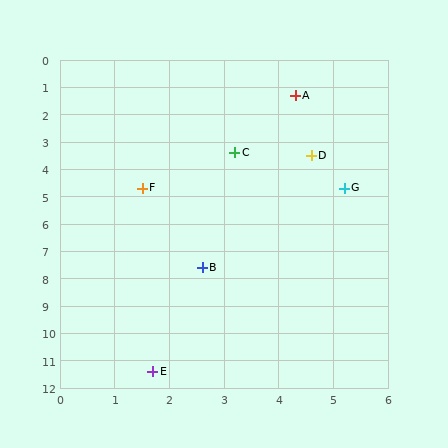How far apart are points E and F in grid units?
Points E and F are about 6.7 grid units apart.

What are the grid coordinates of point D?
Point D is at approximately (4.6, 3.5).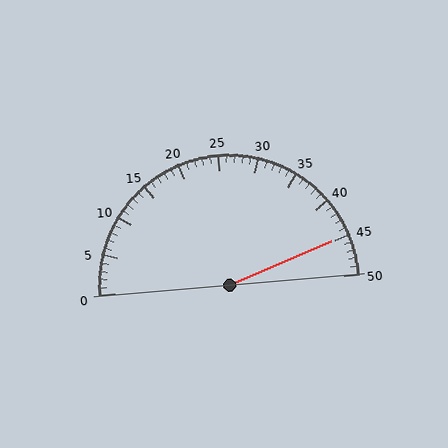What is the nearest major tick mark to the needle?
The nearest major tick mark is 45.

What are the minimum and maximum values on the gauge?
The gauge ranges from 0 to 50.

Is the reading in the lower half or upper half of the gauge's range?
The reading is in the upper half of the range (0 to 50).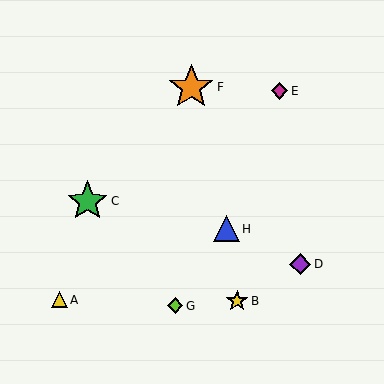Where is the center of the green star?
The center of the green star is at (88, 201).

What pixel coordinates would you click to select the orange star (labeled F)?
Click at (191, 87) to select the orange star F.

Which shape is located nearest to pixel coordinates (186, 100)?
The orange star (labeled F) at (191, 87) is nearest to that location.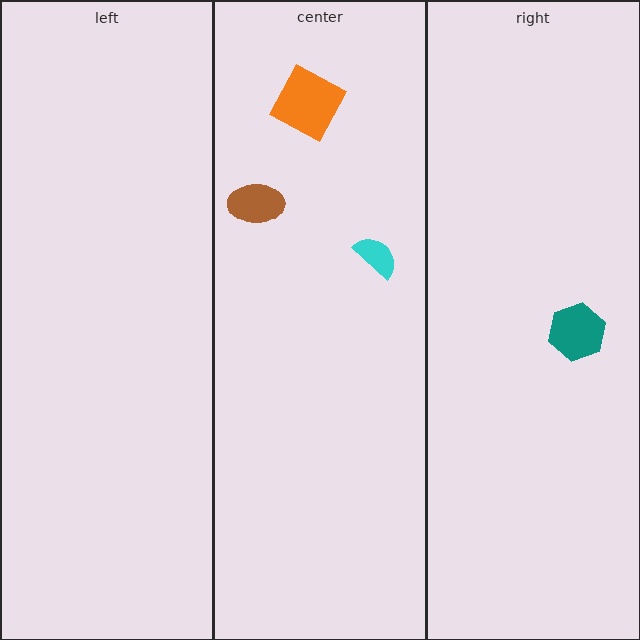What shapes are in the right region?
The teal hexagon.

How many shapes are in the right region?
1.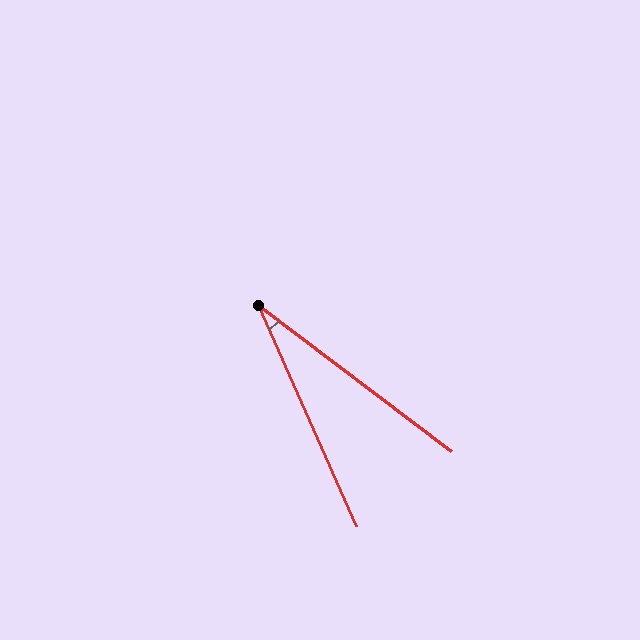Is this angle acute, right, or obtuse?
It is acute.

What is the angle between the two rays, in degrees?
Approximately 29 degrees.